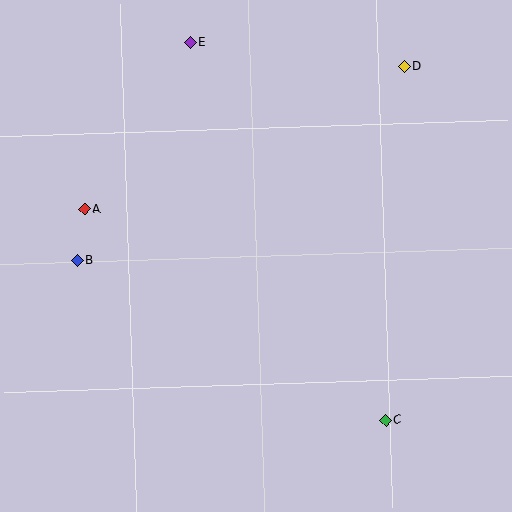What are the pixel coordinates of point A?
Point A is at (84, 209).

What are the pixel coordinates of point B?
Point B is at (77, 260).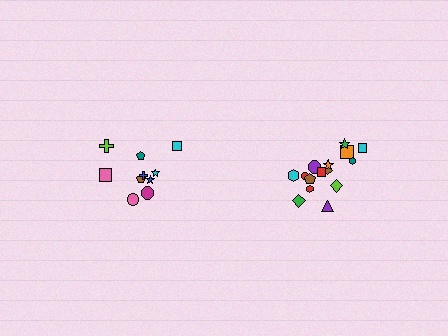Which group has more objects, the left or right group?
The right group.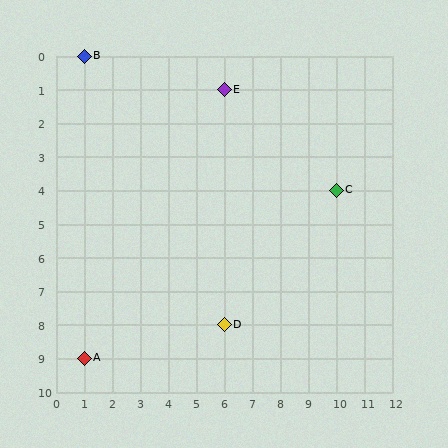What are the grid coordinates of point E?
Point E is at grid coordinates (6, 1).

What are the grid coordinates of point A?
Point A is at grid coordinates (1, 9).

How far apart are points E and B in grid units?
Points E and B are 5 columns and 1 row apart (about 5.1 grid units diagonally).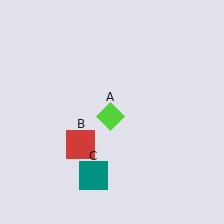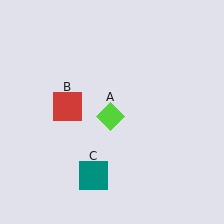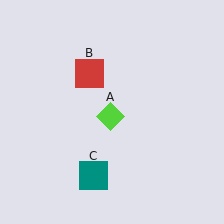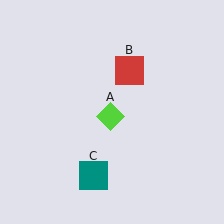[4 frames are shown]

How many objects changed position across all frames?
1 object changed position: red square (object B).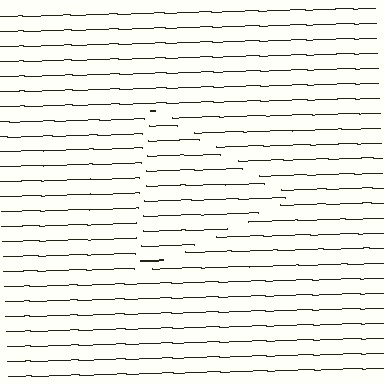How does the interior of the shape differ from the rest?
The interior of the shape contains the same grating, shifted by half a period — the contour is defined by the phase discontinuity where line-ends from the inner and outer gratings abut.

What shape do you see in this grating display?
An illusory triangle. The interior of the shape contains the same grating, shifted by half a period — the contour is defined by the phase discontinuity where line-ends from the inner and outer gratings abut.